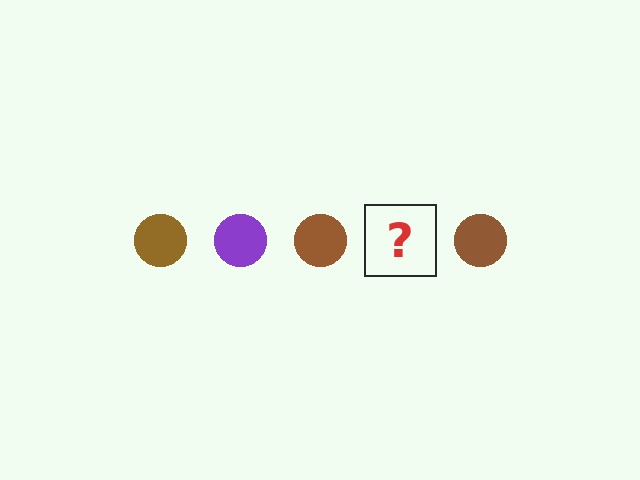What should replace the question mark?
The question mark should be replaced with a purple circle.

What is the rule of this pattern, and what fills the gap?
The rule is that the pattern cycles through brown, purple circles. The gap should be filled with a purple circle.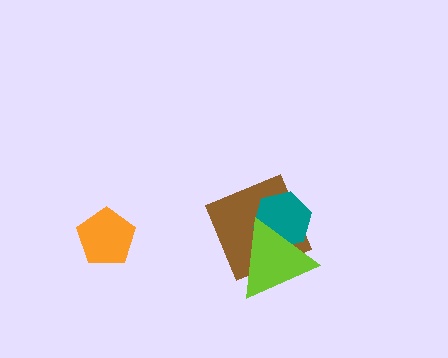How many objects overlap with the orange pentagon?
0 objects overlap with the orange pentagon.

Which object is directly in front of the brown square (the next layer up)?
The teal hexagon is directly in front of the brown square.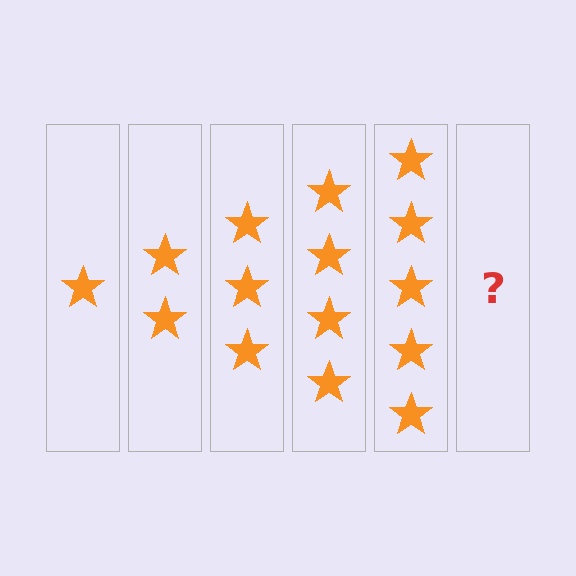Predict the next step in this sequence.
The next step is 6 stars.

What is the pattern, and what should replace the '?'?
The pattern is that each step adds one more star. The '?' should be 6 stars.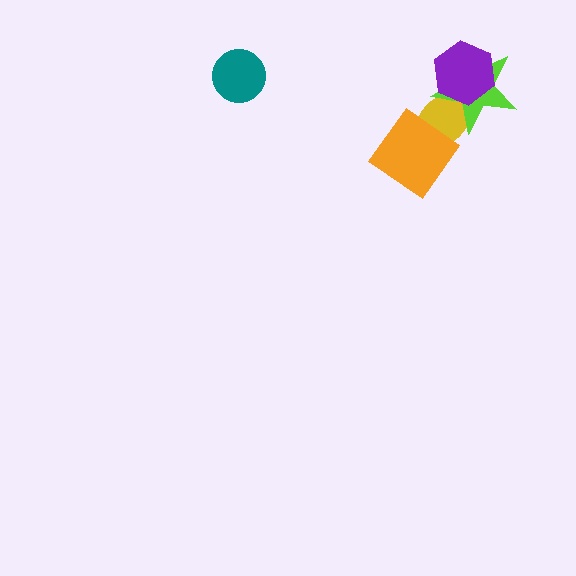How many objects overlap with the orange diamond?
1 object overlaps with the orange diamond.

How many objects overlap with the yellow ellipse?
3 objects overlap with the yellow ellipse.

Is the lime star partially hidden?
Yes, it is partially covered by another shape.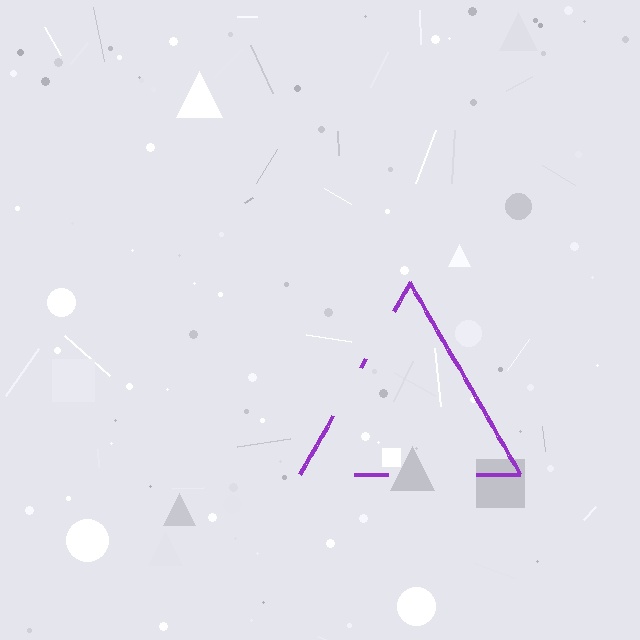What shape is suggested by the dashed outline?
The dashed outline suggests a triangle.